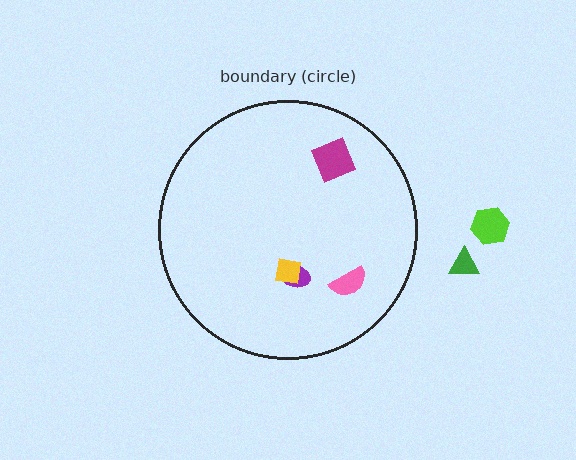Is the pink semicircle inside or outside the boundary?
Inside.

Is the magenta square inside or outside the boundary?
Inside.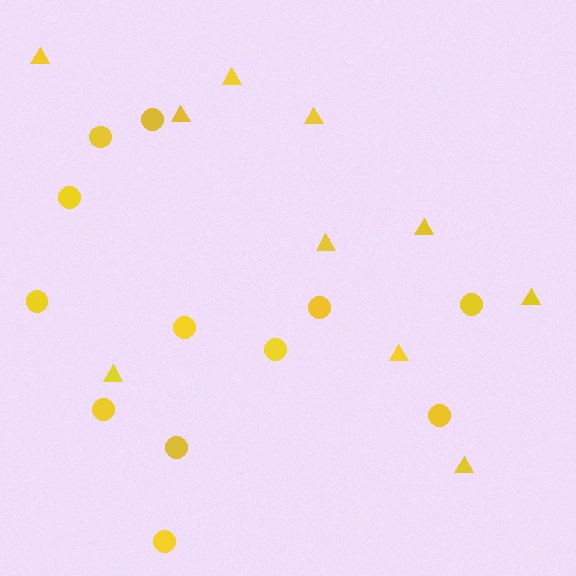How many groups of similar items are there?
There are 2 groups: one group of circles (12) and one group of triangles (10).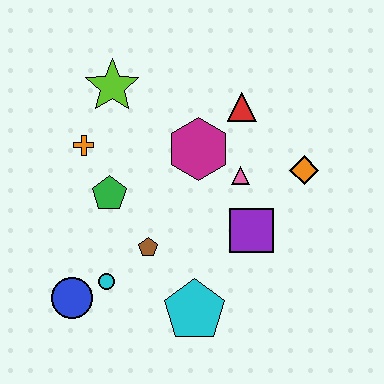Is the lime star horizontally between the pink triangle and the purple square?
No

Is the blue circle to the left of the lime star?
Yes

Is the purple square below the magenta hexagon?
Yes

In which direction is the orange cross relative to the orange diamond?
The orange cross is to the left of the orange diamond.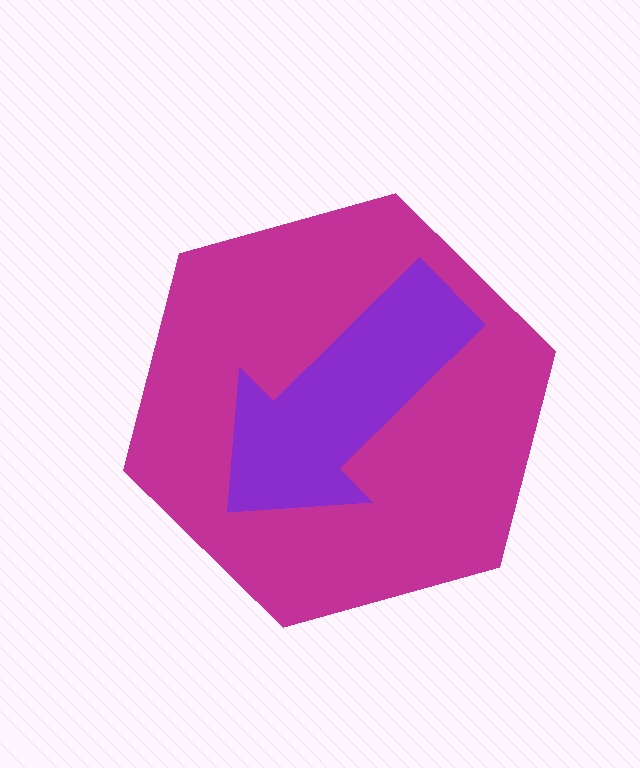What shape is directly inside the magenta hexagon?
The purple arrow.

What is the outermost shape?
The magenta hexagon.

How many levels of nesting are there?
2.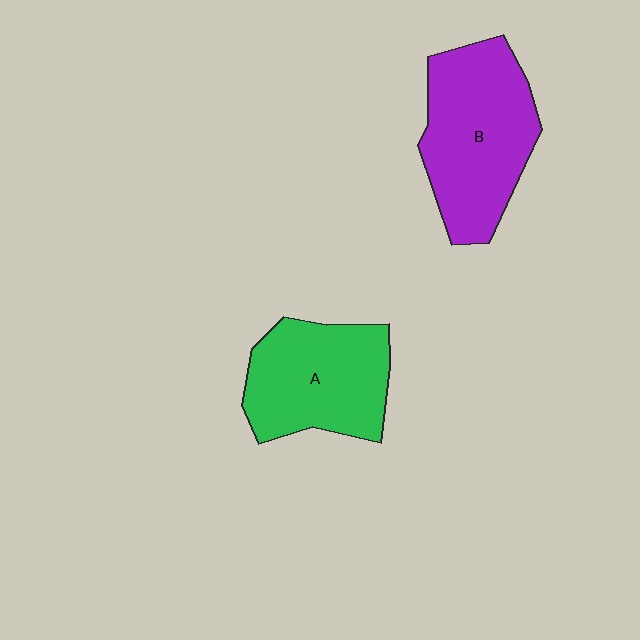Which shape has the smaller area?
Shape A (green).